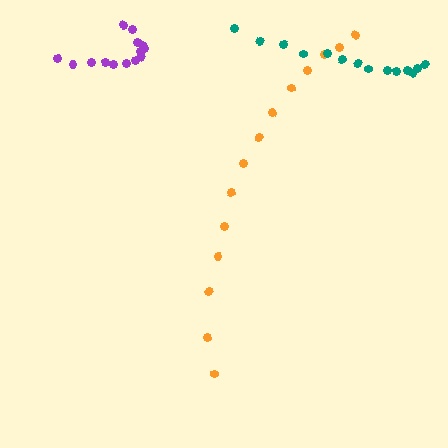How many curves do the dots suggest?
There are 3 distinct paths.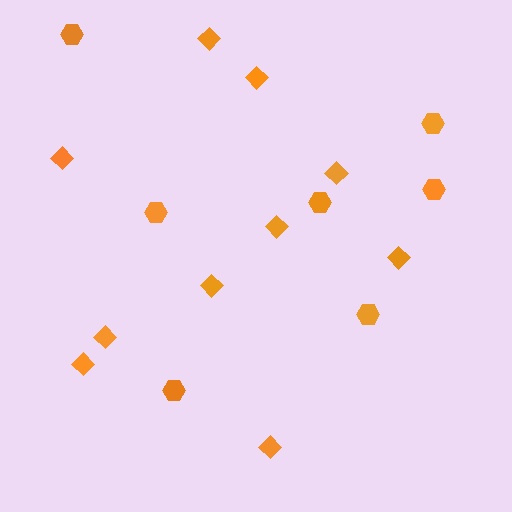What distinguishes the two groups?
There are 2 groups: one group of diamonds (10) and one group of hexagons (7).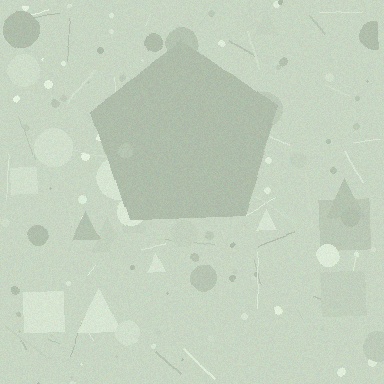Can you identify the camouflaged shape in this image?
The camouflaged shape is a pentagon.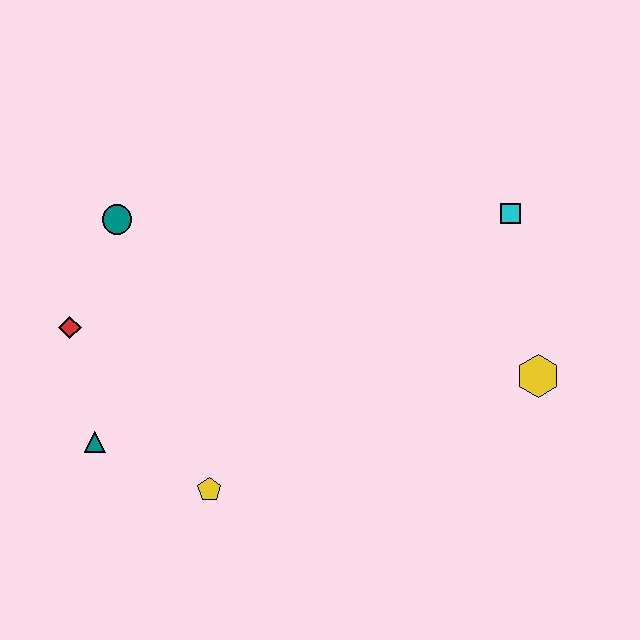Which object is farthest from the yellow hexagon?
The red diamond is farthest from the yellow hexagon.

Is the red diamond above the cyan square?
No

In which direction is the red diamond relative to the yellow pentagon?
The red diamond is above the yellow pentagon.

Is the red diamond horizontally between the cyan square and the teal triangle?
No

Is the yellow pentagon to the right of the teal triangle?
Yes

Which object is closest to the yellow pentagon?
The teal triangle is closest to the yellow pentagon.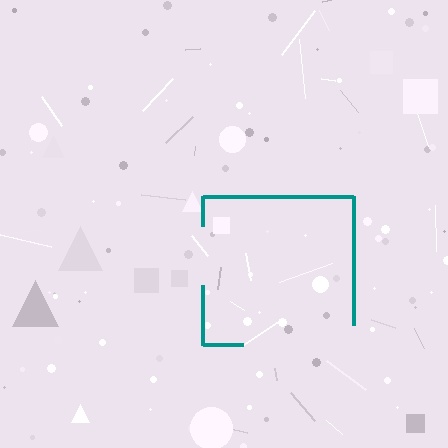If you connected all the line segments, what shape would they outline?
They would outline a square.